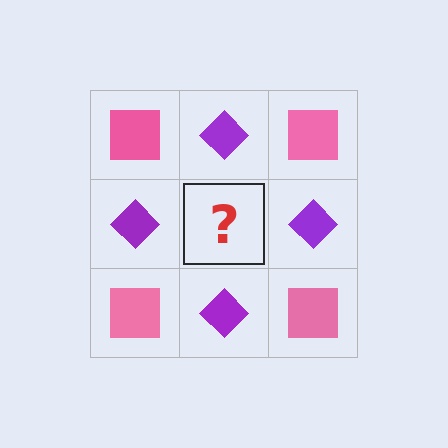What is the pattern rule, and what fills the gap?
The rule is that it alternates pink square and purple diamond in a checkerboard pattern. The gap should be filled with a pink square.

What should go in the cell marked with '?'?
The missing cell should contain a pink square.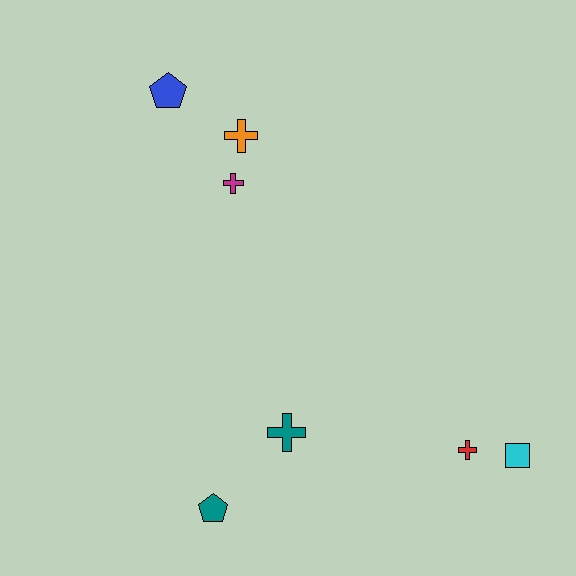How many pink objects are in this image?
There are no pink objects.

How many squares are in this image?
There is 1 square.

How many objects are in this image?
There are 7 objects.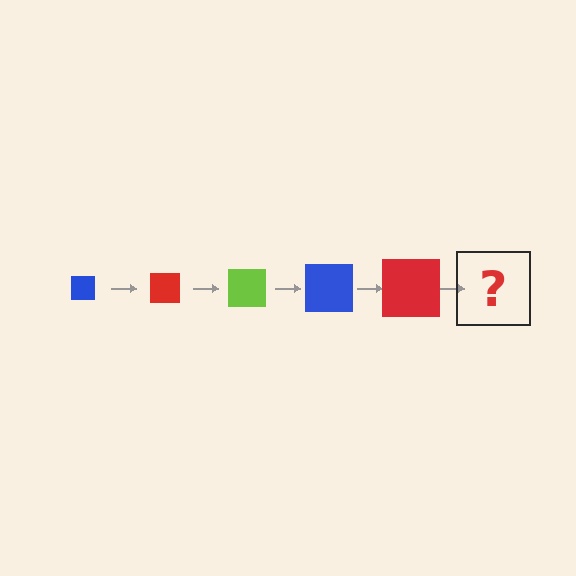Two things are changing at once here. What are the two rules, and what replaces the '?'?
The two rules are that the square grows larger each step and the color cycles through blue, red, and lime. The '?' should be a lime square, larger than the previous one.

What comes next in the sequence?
The next element should be a lime square, larger than the previous one.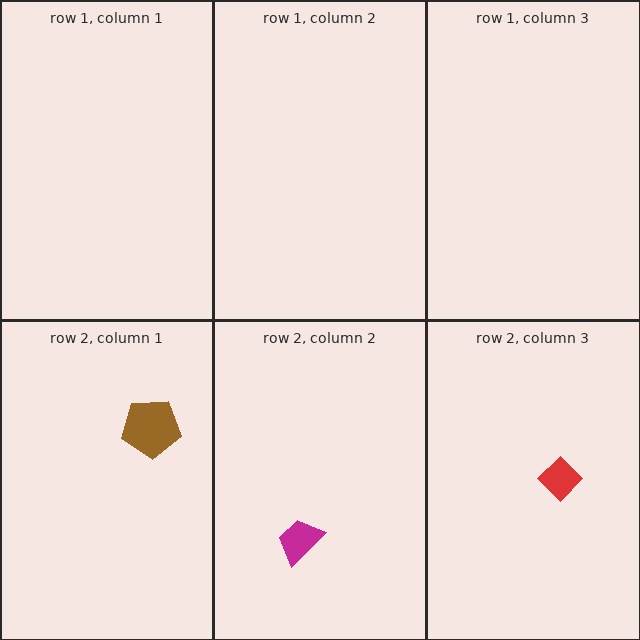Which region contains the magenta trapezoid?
The row 2, column 2 region.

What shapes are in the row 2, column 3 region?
The red diamond.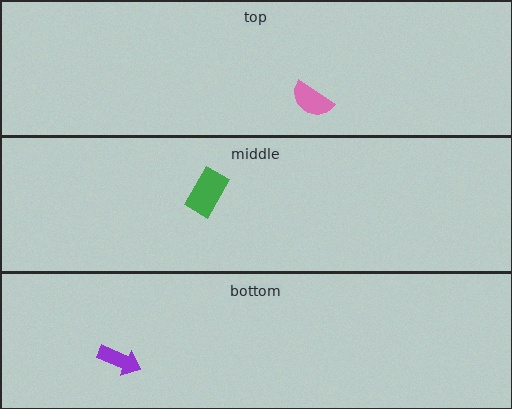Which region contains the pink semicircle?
The top region.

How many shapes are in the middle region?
1.